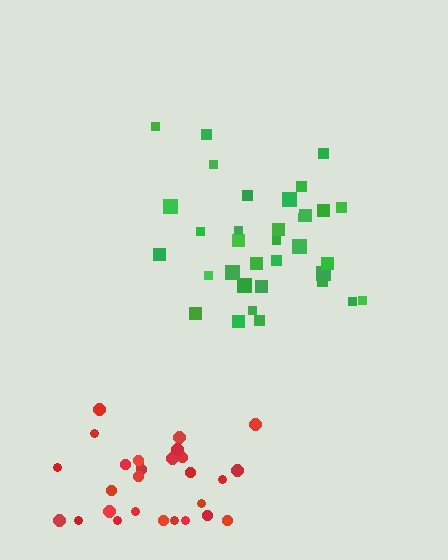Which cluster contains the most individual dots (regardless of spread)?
Green (34).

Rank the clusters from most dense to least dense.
green, red.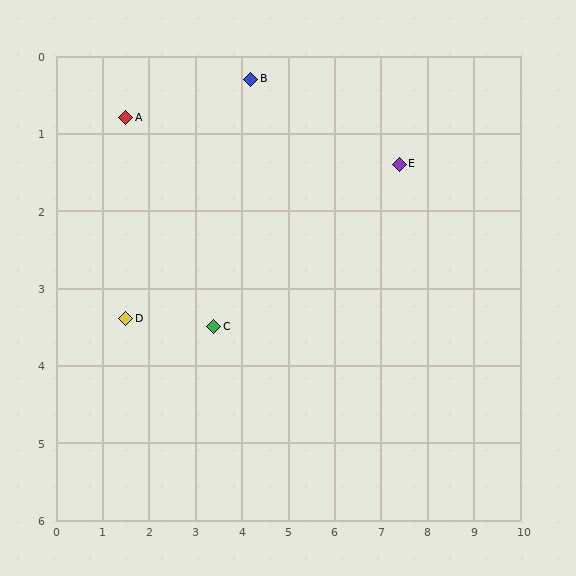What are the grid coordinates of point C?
Point C is at approximately (3.4, 3.5).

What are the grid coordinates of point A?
Point A is at approximately (1.5, 0.8).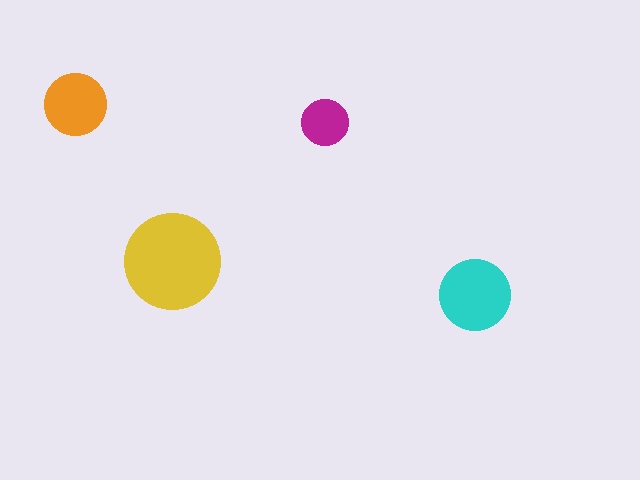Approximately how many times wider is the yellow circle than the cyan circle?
About 1.5 times wider.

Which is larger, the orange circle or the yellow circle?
The yellow one.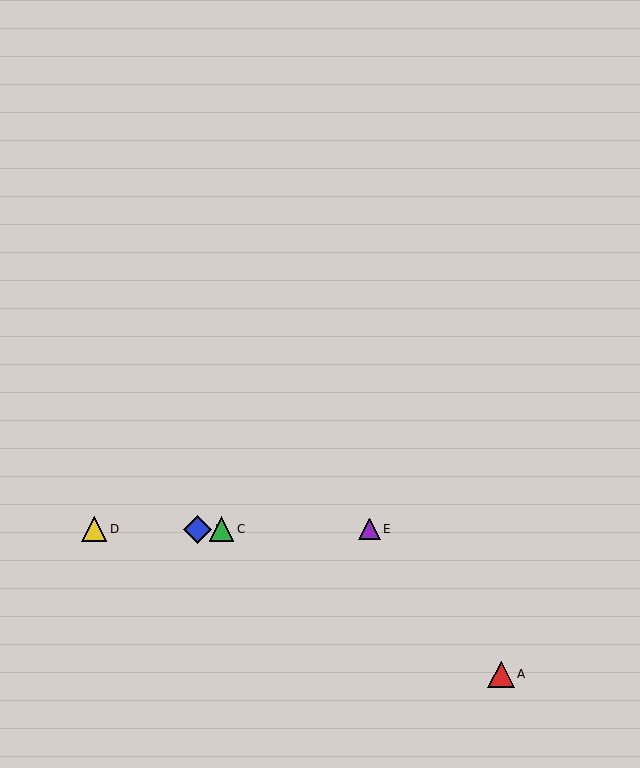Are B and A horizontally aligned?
No, B is at y≈529 and A is at y≈674.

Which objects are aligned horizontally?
Objects B, C, D, E are aligned horizontally.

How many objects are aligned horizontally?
4 objects (B, C, D, E) are aligned horizontally.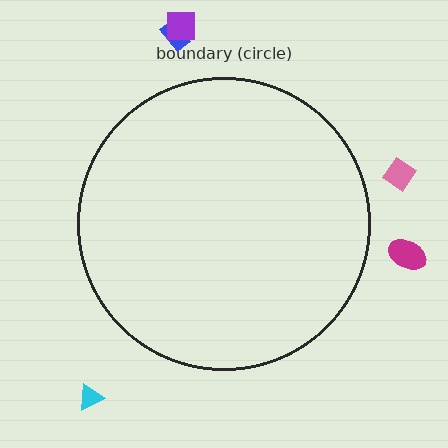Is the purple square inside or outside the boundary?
Outside.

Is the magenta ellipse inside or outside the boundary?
Outside.